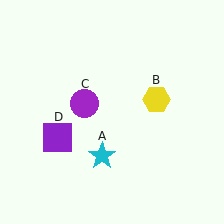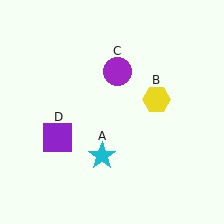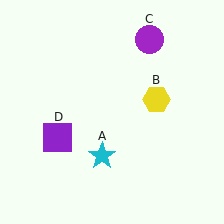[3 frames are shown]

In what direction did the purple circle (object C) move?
The purple circle (object C) moved up and to the right.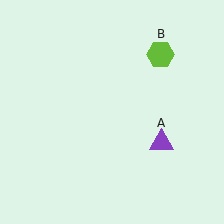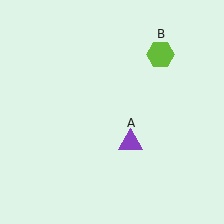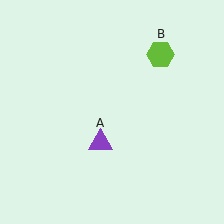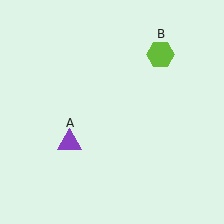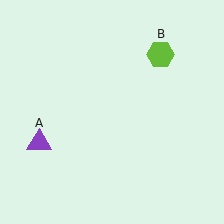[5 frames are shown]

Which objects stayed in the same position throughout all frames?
Lime hexagon (object B) remained stationary.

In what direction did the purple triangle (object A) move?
The purple triangle (object A) moved left.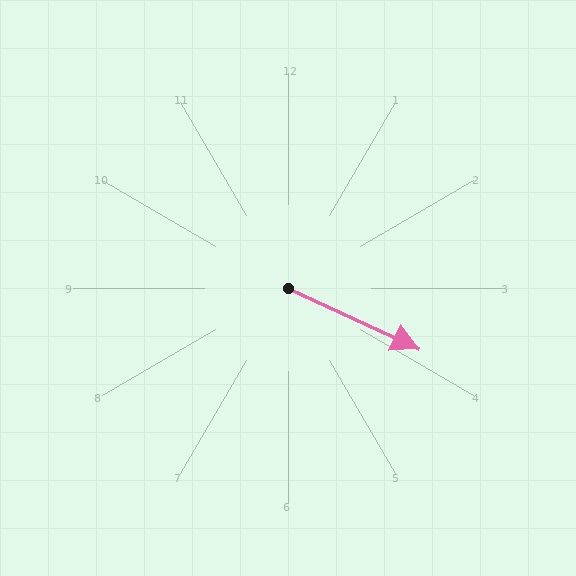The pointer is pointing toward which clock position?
Roughly 4 o'clock.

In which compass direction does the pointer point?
Southeast.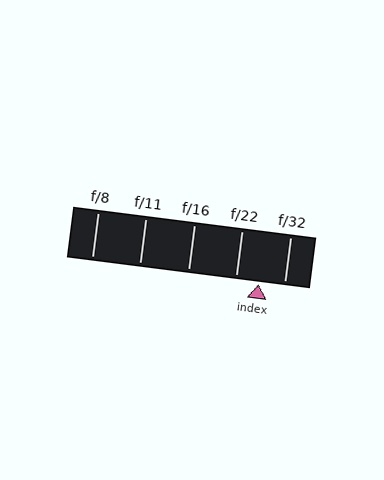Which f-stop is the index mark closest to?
The index mark is closest to f/22.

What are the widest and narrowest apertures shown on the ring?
The widest aperture shown is f/8 and the narrowest is f/32.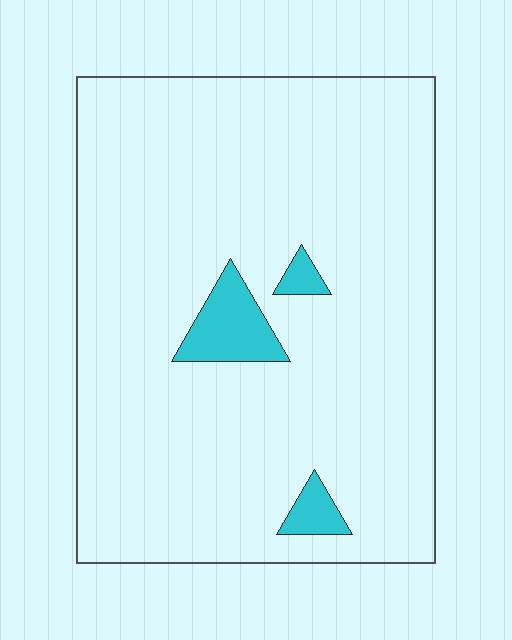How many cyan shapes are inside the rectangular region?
3.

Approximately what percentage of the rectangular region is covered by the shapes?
Approximately 5%.